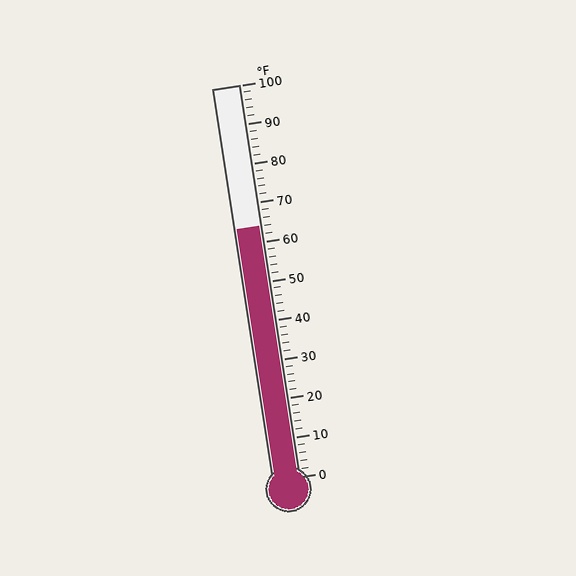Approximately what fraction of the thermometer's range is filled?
The thermometer is filled to approximately 65% of its range.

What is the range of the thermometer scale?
The thermometer scale ranges from 0°F to 100°F.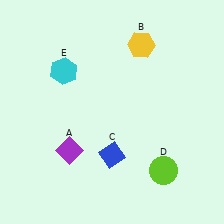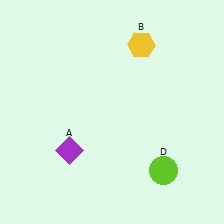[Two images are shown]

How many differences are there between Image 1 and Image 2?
There are 2 differences between the two images.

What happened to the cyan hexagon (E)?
The cyan hexagon (E) was removed in Image 2. It was in the top-left area of Image 1.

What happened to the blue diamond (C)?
The blue diamond (C) was removed in Image 2. It was in the bottom-right area of Image 1.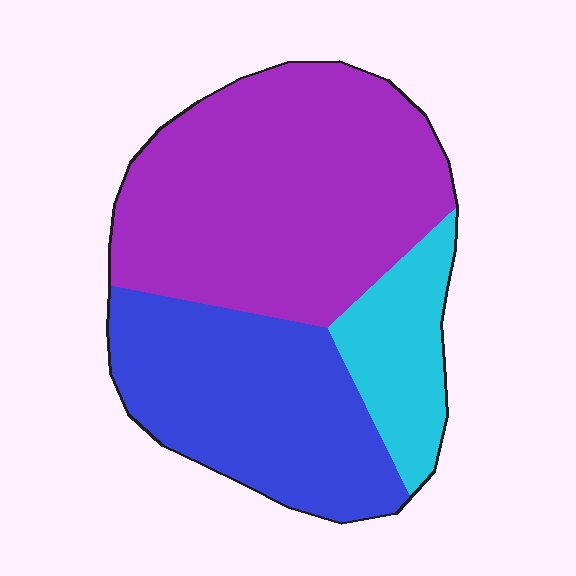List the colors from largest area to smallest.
From largest to smallest: purple, blue, cyan.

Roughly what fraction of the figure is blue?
Blue takes up about one third (1/3) of the figure.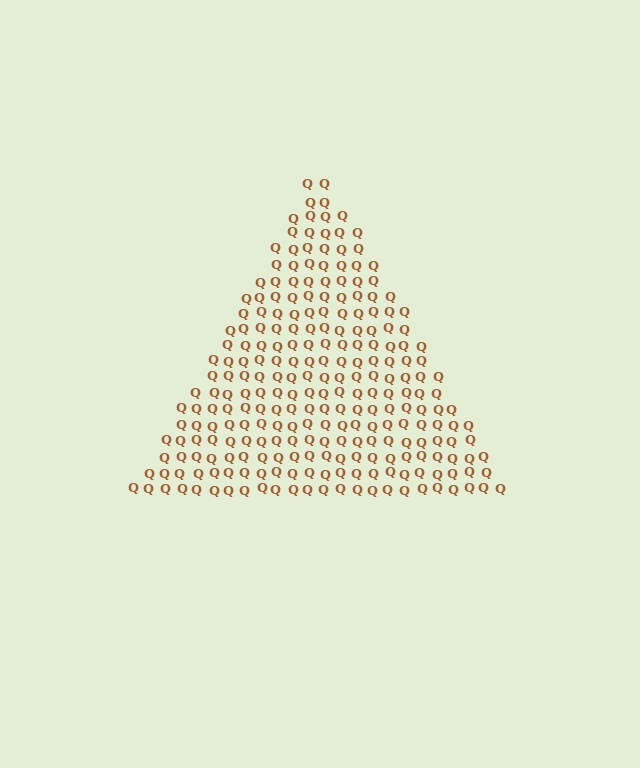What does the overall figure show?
The overall figure shows a triangle.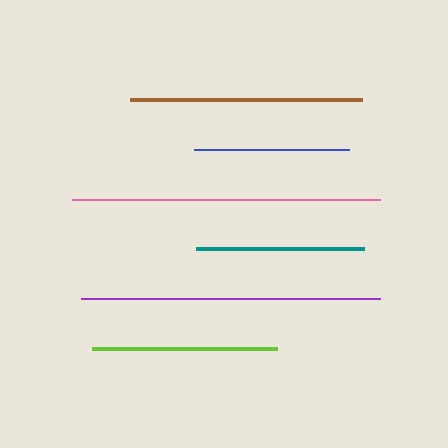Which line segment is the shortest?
The blue line is the shortest at approximately 155 pixels.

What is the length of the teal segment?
The teal segment is approximately 167 pixels long.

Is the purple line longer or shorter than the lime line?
The purple line is longer than the lime line.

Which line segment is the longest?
The pink line is the longest at approximately 308 pixels.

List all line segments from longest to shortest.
From longest to shortest: pink, purple, brown, lime, teal, blue.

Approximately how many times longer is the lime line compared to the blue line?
The lime line is approximately 1.2 times the length of the blue line.